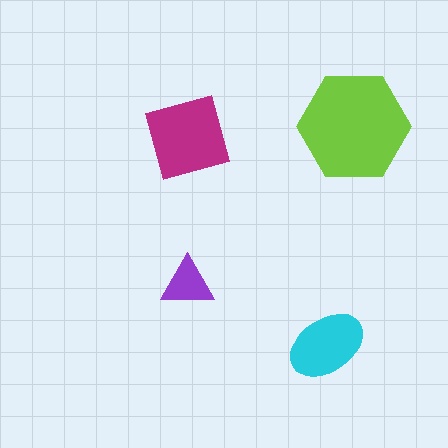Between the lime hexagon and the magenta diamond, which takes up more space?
The lime hexagon.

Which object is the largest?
The lime hexagon.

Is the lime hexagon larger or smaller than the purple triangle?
Larger.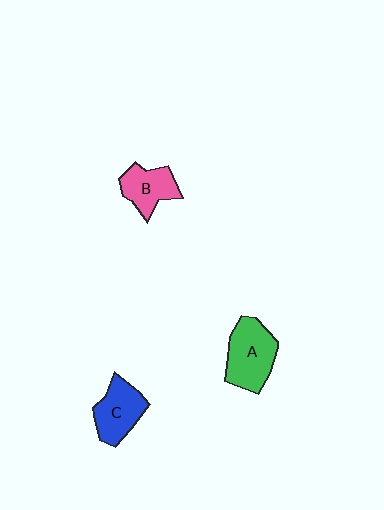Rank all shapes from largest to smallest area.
From largest to smallest: A (green), C (blue), B (pink).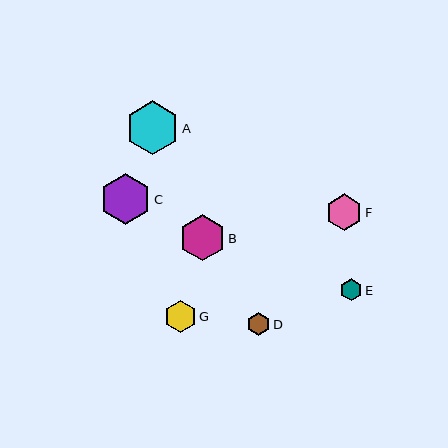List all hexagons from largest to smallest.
From largest to smallest: A, C, B, F, G, D, E.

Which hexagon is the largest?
Hexagon A is the largest with a size of approximately 54 pixels.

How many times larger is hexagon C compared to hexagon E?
Hexagon C is approximately 2.3 times the size of hexagon E.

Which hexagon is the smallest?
Hexagon E is the smallest with a size of approximately 22 pixels.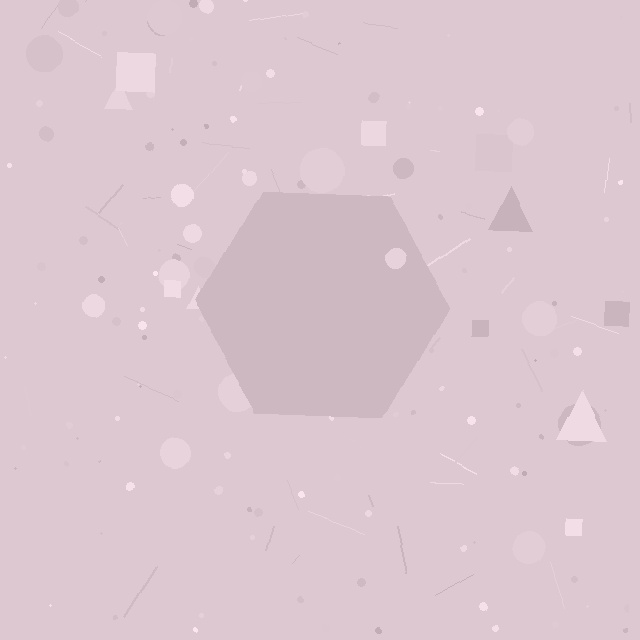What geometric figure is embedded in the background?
A hexagon is embedded in the background.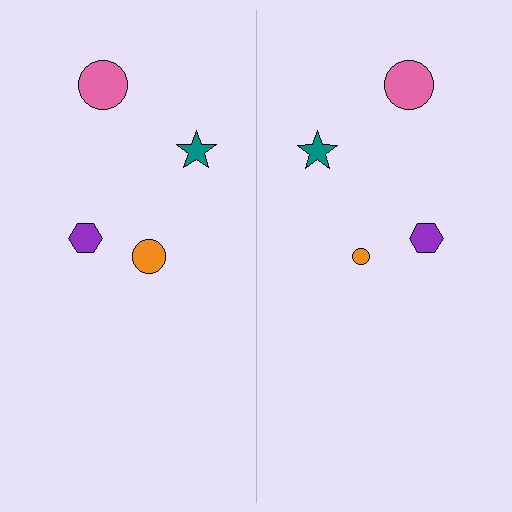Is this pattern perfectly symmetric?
No, the pattern is not perfectly symmetric. The orange circle on the right side has a different size than its mirror counterpart.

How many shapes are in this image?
There are 8 shapes in this image.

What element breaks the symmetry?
The orange circle on the right side has a different size than its mirror counterpart.